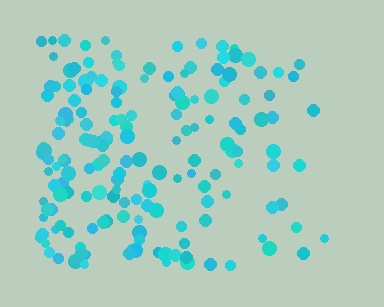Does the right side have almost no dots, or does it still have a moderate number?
Still a moderate number, just noticeably fewer than the left.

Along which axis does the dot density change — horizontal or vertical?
Horizontal.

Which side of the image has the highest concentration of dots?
The left.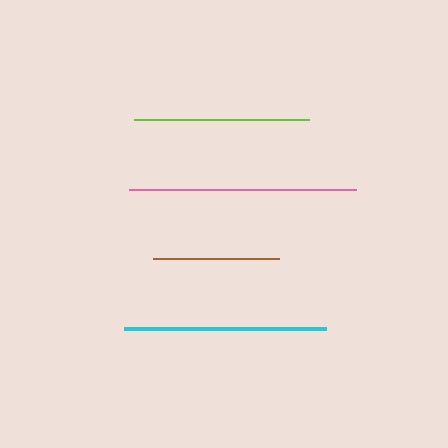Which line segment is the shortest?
The brown line is the shortest at approximately 125 pixels.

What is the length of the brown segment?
The brown segment is approximately 125 pixels long.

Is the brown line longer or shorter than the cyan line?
The cyan line is longer than the brown line.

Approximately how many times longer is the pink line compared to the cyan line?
The pink line is approximately 1.1 times the length of the cyan line.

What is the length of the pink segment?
The pink segment is approximately 228 pixels long.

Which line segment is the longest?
The pink line is the longest at approximately 228 pixels.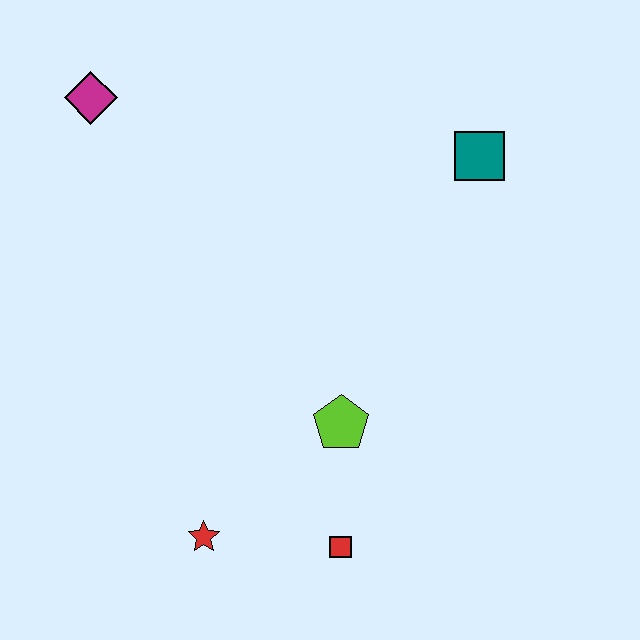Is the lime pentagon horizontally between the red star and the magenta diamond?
No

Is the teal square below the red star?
No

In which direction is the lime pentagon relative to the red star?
The lime pentagon is to the right of the red star.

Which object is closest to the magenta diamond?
The teal square is closest to the magenta diamond.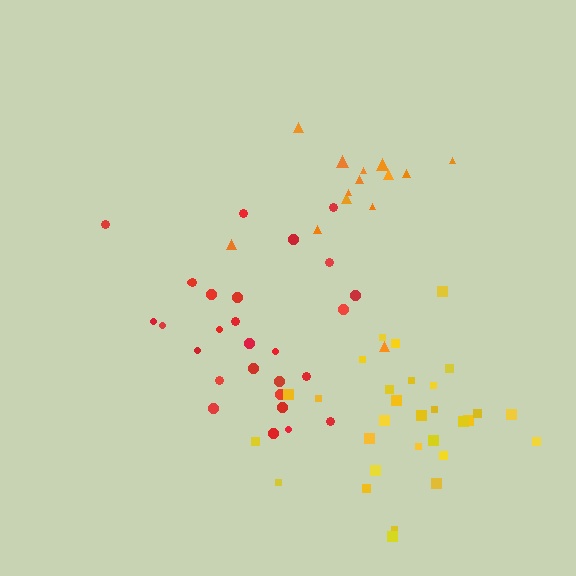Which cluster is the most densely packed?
Red.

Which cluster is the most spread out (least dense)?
Orange.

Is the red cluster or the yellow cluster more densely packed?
Red.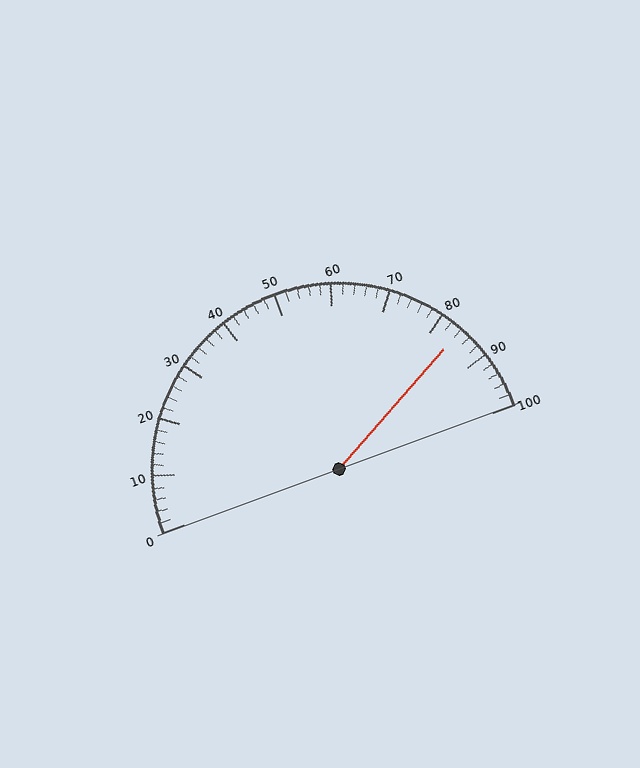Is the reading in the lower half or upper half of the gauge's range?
The reading is in the upper half of the range (0 to 100).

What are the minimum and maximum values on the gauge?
The gauge ranges from 0 to 100.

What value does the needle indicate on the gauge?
The needle indicates approximately 84.